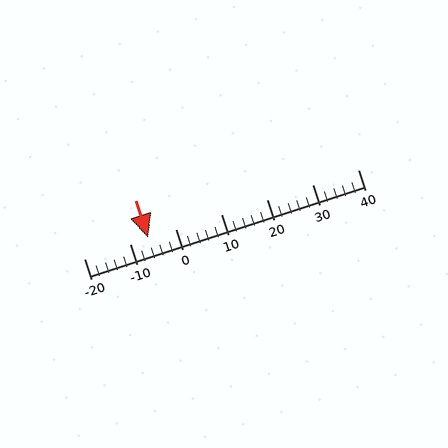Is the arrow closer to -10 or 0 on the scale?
The arrow is closer to -10.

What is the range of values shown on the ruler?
The ruler shows values from -20 to 40.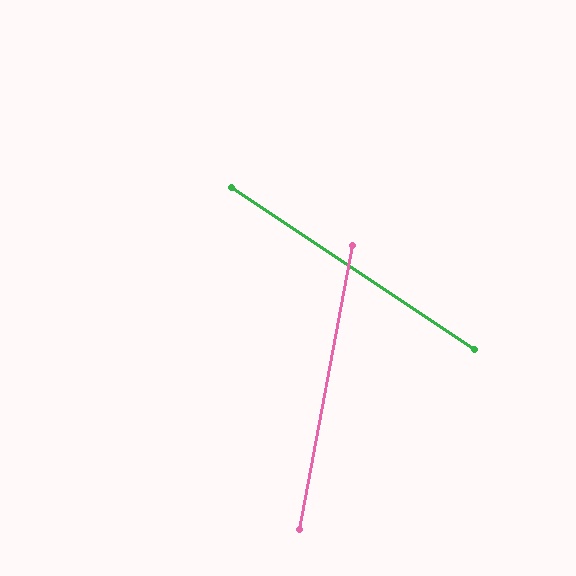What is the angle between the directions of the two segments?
Approximately 67 degrees.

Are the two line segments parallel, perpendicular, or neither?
Neither parallel nor perpendicular — they differ by about 67°.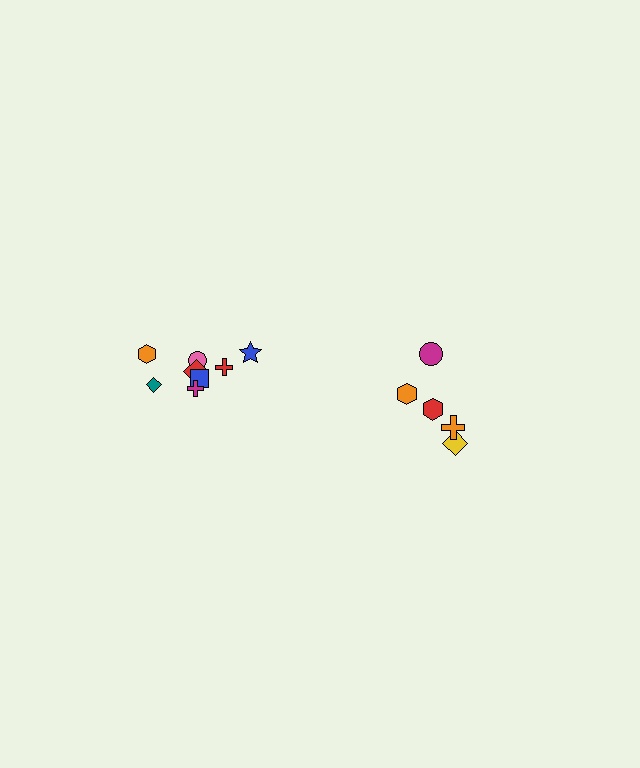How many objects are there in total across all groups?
There are 13 objects.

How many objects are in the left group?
There are 8 objects.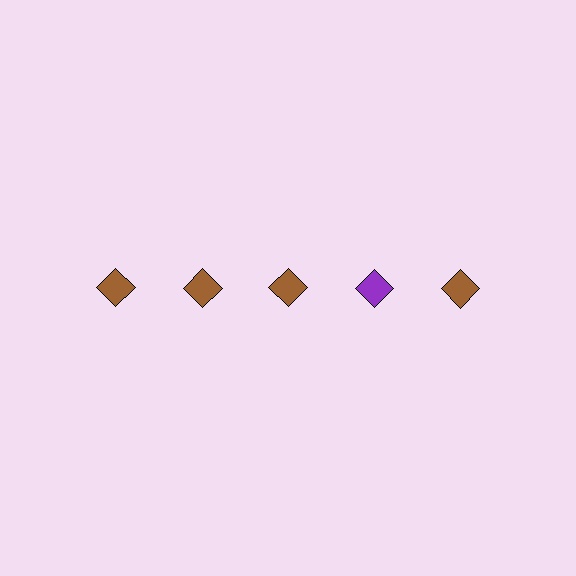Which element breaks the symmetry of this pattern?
The purple diamond in the top row, second from right column breaks the symmetry. All other shapes are brown diamonds.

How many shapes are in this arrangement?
There are 5 shapes arranged in a grid pattern.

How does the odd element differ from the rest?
It has a different color: purple instead of brown.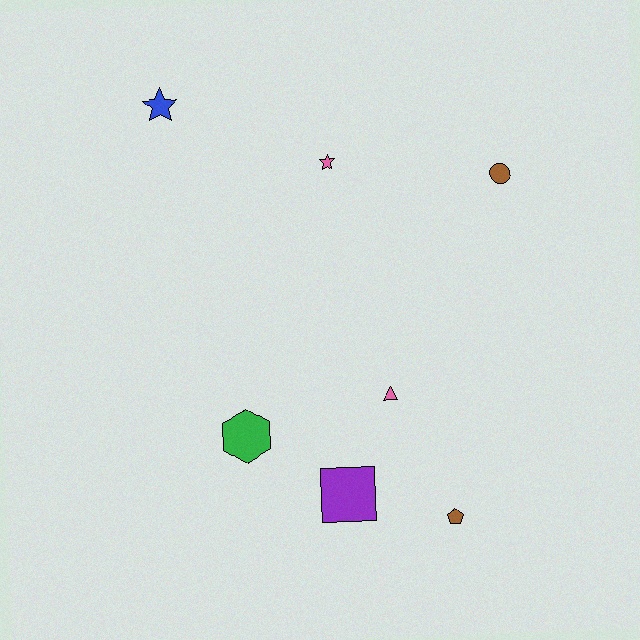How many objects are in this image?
There are 7 objects.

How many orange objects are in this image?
There are no orange objects.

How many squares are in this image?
There is 1 square.